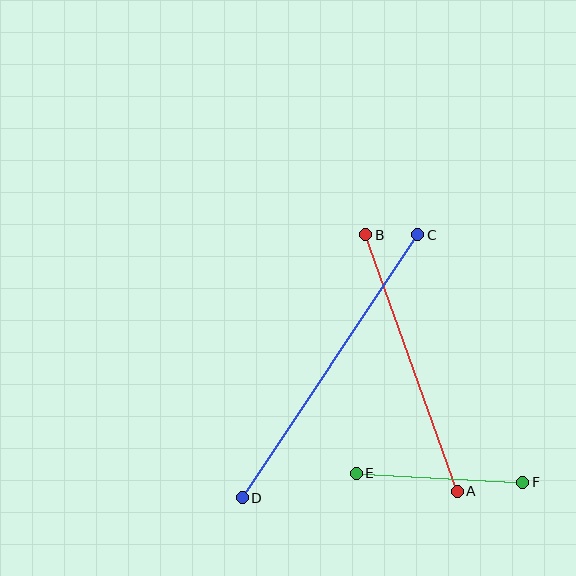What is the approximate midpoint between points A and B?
The midpoint is at approximately (412, 363) pixels.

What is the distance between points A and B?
The distance is approximately 272 pixels.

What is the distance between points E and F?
The distance is approximately 167 pixels.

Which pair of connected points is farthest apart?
Points C and D are farthest apart.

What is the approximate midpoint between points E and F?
The midpoint is at approximately (440, 478) pixels.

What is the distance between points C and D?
The distance is approximately 316 pixels.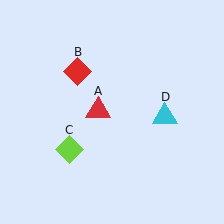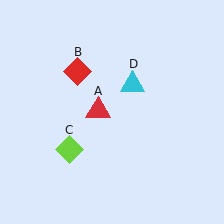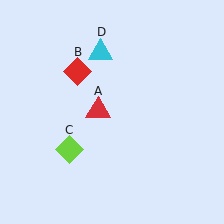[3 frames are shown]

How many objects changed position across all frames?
1 object changed position: cyan triangle (object D).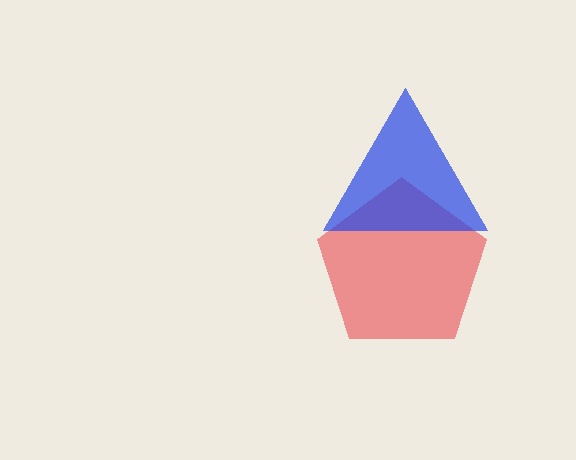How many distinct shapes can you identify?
There are 2 distinct shapes: a red pentagon, a blue triangle.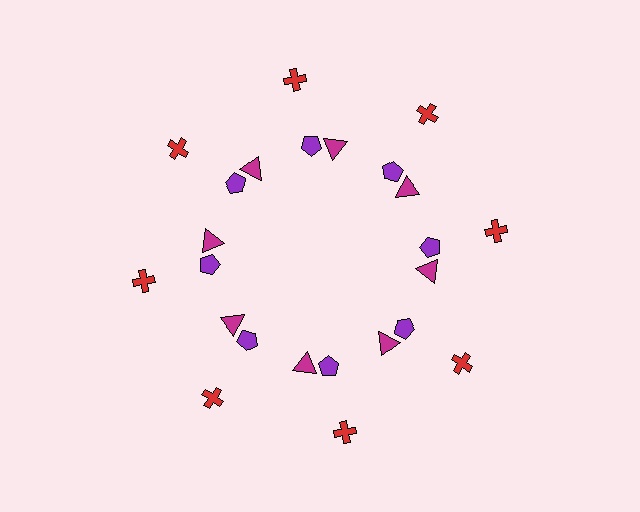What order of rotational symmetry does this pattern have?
This pattern has 8-fold rotational symmetry.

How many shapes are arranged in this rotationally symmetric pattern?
There are 24 shapes, arranged in 8 groups of 3.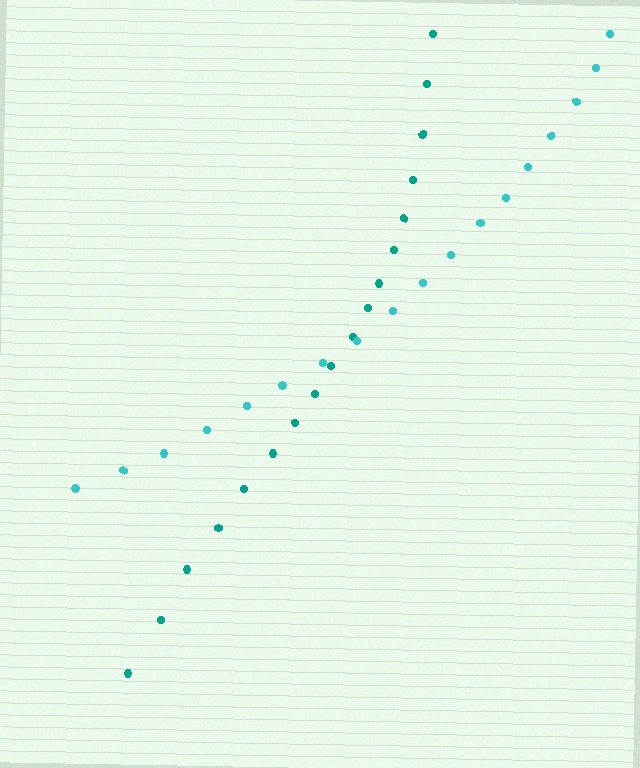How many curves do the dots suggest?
There are 2 distinct paths.